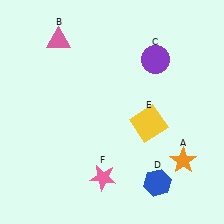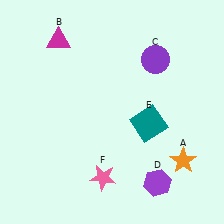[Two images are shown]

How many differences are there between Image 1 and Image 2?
There are 3 differences between the two images.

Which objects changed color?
B changed from pink to magenta. D changed from blue to purple. E changed from yellow to teal.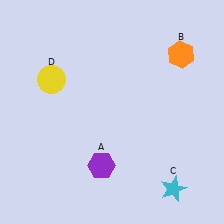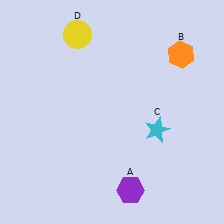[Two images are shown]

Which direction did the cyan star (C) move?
The cyan star (C) moved up.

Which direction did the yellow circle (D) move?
The yellow circle (D) moved up.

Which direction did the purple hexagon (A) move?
The purple hexagon (A) moved right.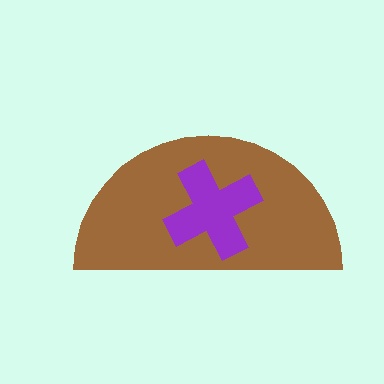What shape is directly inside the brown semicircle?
The purple cross.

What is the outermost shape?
The brown semicircle.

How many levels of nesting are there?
2.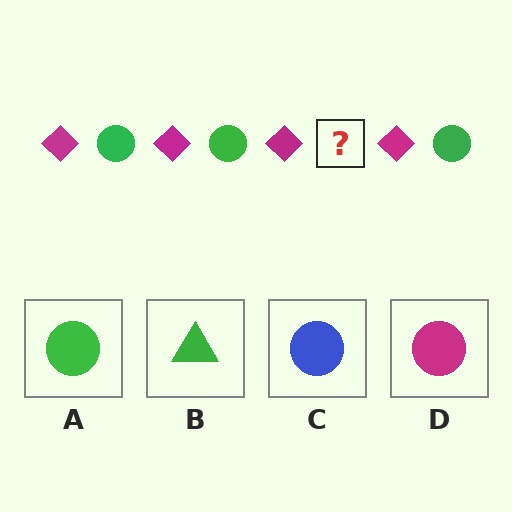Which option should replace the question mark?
Option A.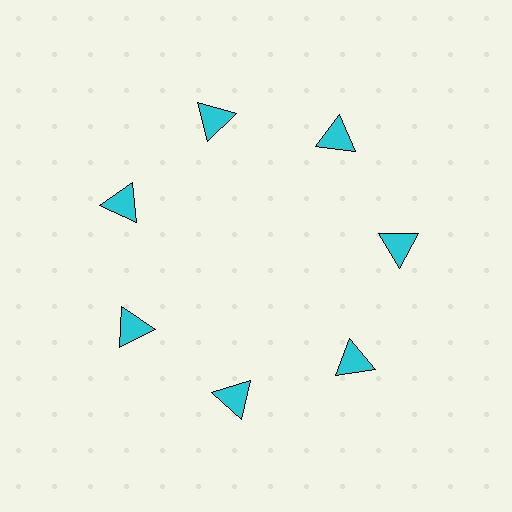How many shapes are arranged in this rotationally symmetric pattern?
There are 7 shapes, arranged in 7 groups of 1.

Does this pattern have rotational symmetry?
Yes, this pattern has 7-fold rotational symmetry. It looks the same after rotating 51 degrees around the center.